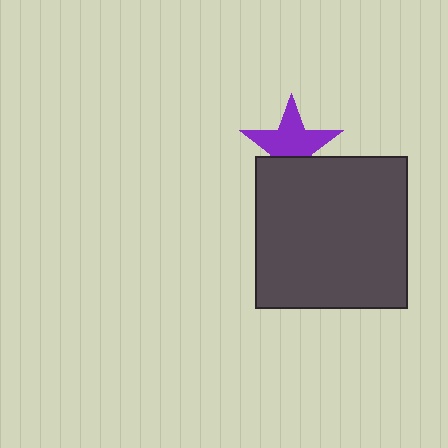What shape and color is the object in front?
The object in front is a dark gray square.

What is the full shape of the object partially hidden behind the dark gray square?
The partially hidden object is a purple star.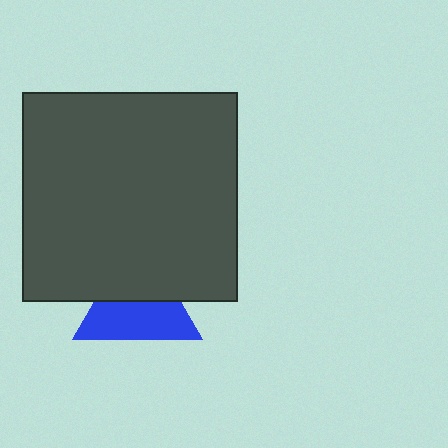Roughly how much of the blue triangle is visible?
About half of it is visible (roughly 56%).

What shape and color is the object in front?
The object in front is a dark gray rectangle.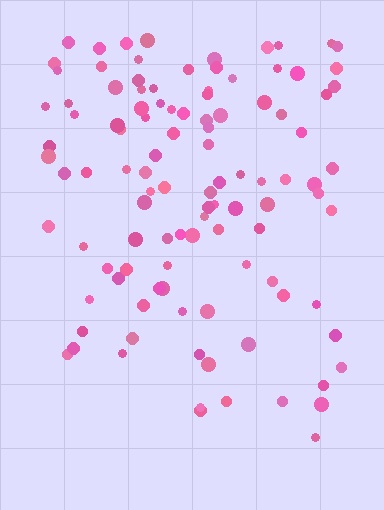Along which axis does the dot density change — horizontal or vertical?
Vertical.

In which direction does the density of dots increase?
From bottom to top, with the top side densest.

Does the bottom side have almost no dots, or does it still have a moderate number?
Still a moderate number, just noticeably fewer than the top.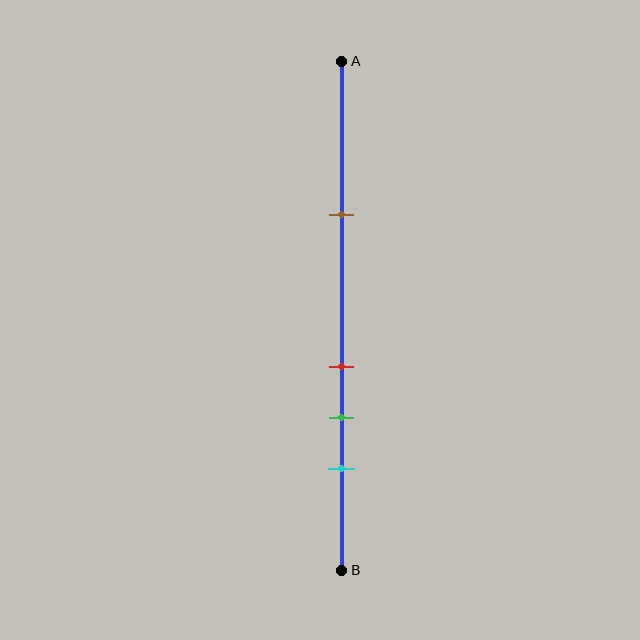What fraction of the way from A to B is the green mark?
The green mark is approximately 70% (0.7) of the way from A to B.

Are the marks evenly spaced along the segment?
No, the marks are not evenly spaced.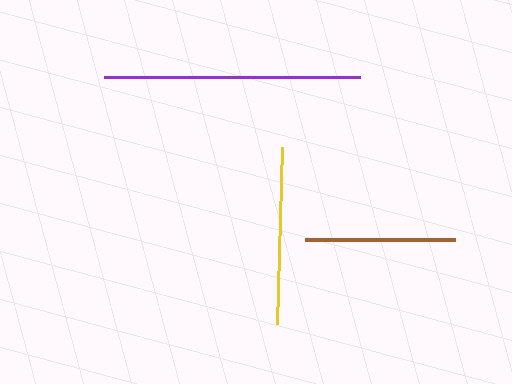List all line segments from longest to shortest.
From longest to shortest: purple, yellow, brown.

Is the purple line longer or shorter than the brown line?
The purple line is longer than the brown line.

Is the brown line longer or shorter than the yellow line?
The yellow line is longer than the brown line.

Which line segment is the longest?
The purple line is the longest at approximately 256 pixels.